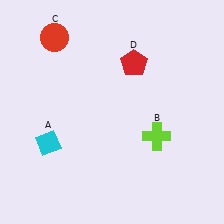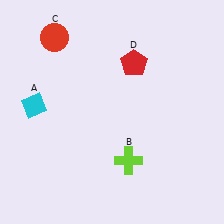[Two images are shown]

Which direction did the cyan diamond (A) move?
The cyan diamond (A) moved up.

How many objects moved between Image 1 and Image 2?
2 objects moved between the two images.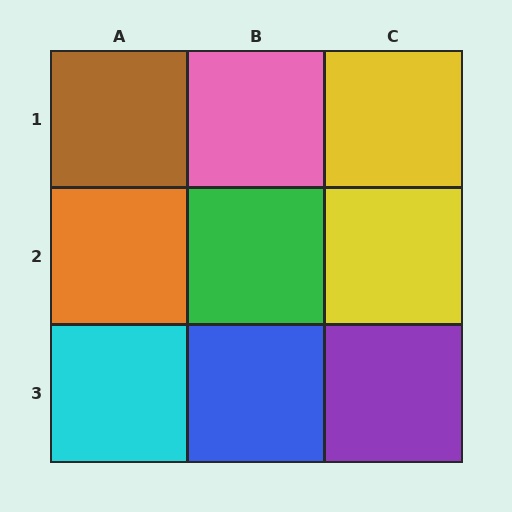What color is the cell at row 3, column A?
Cyan.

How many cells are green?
1 cell is green.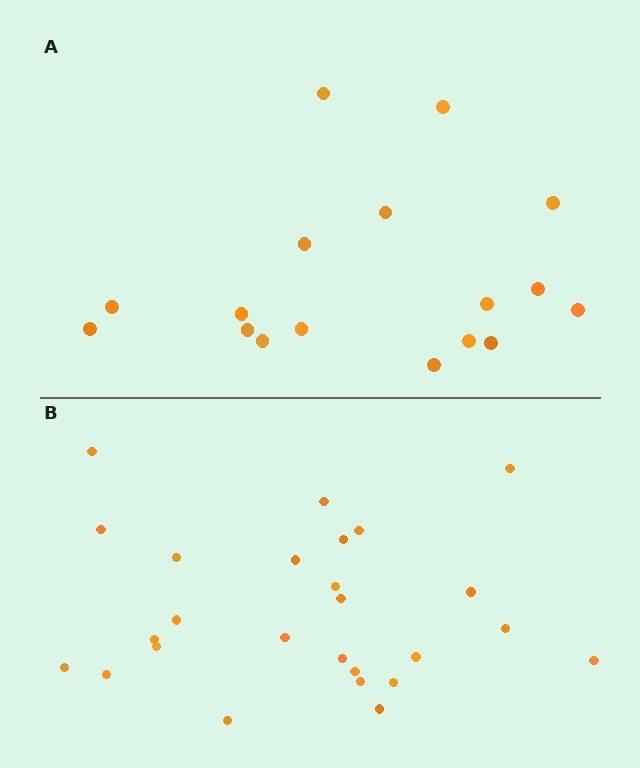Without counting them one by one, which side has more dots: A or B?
Region B (the bottom region) has more dots.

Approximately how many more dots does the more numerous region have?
Region B has roughly 8 or so more dots than region A.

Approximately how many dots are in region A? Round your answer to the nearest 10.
About 20 dots. (The exact count is 17, which rounds to 20.)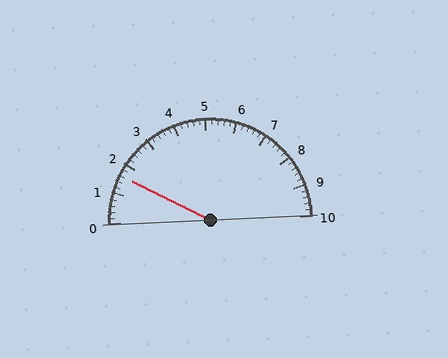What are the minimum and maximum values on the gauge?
The gauge ranges from 0 to 10.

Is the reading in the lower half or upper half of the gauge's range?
The reading is in the lower half of the range (0 to 10).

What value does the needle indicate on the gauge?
The needle indicates approximately 1.6.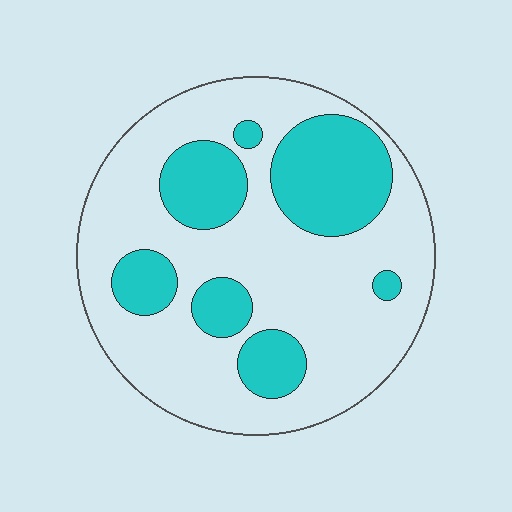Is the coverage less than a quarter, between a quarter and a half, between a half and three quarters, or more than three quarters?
Between a quarter and a half.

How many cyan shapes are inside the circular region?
7.